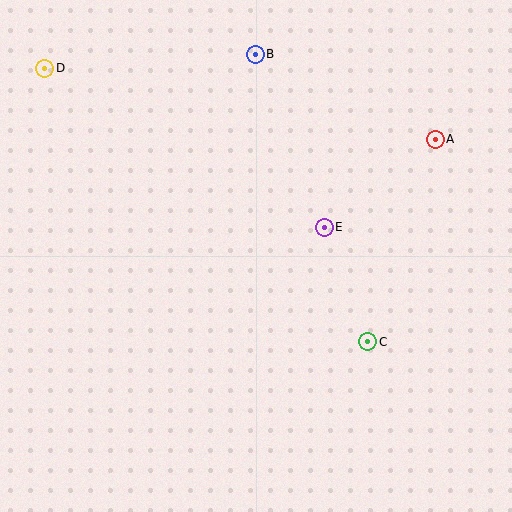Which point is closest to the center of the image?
Point E at (324, 227) is closest to the center.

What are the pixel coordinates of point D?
Point D is at (45, 68).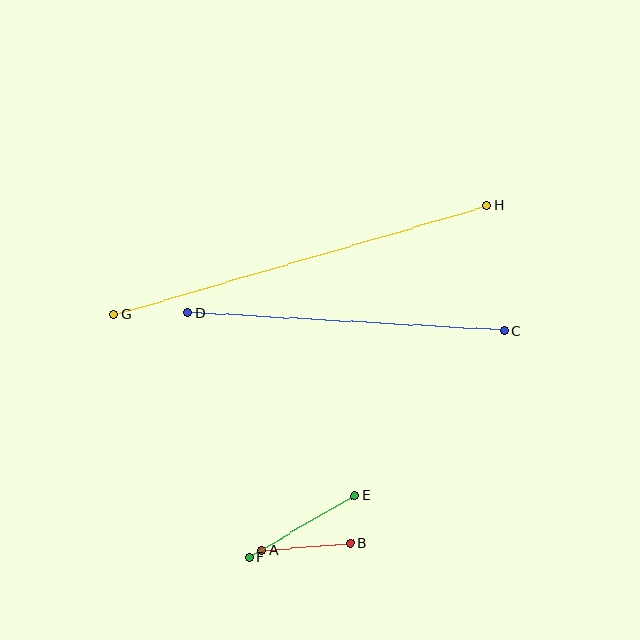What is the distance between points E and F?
The distance is approximately 122 pixels.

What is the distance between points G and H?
The distance is approximately 389 pixels.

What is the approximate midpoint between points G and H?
The midpoint is at approximately (300, 260) pixels.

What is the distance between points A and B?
The distance is approximately 88 pixels.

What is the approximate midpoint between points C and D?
The midpoint is at approximately (346, 322) pixels.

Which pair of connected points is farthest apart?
Points G and H are farthest apart.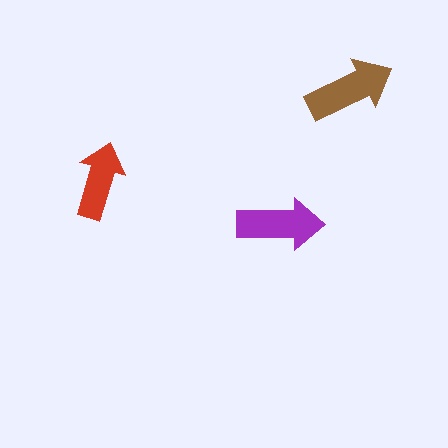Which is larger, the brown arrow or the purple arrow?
The brown one.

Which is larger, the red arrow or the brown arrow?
The brown one.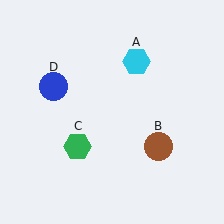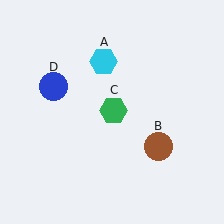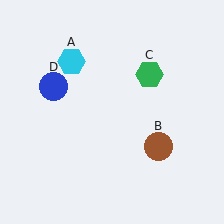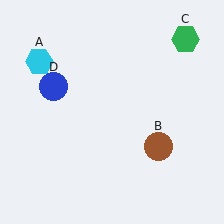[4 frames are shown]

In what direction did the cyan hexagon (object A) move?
The cyan hexagon (object A) moved left.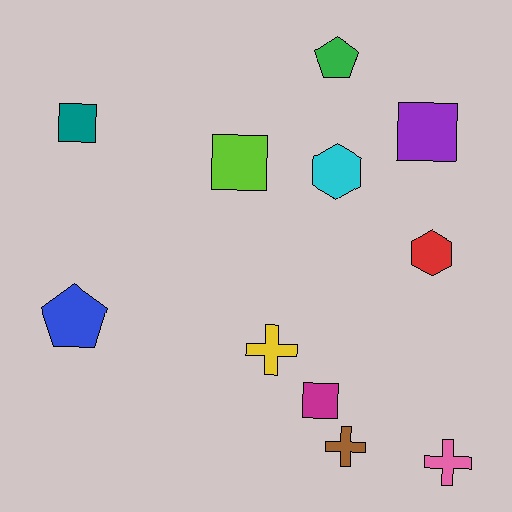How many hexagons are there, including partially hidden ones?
There are 2 hexagons.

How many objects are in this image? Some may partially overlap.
There are 11 objects.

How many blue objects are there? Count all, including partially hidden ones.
There is 1 blue object.